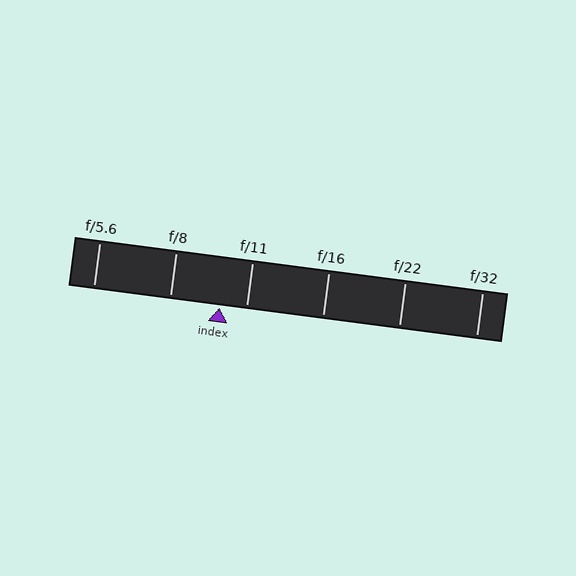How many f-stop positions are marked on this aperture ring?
There are 6 f-stop positions marked.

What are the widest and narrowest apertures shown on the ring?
The widest aperture shown is f/5.6 and the narrowest is f/32.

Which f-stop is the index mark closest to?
The index mark is closest to f/11.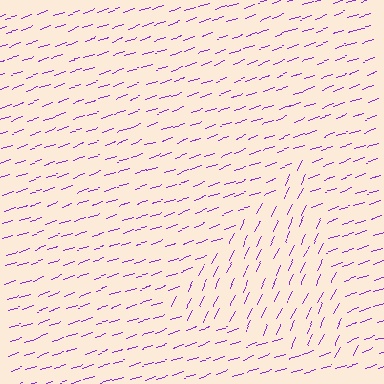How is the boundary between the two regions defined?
The boundary is defined purely by a change in line orientation (approximately 45 degrees difference). All lines are the same color and thickness.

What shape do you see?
I see a triangle.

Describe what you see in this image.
The image is filled with small purple line segments. A triangle region in the image has lines oriented differently from the surrounding lines, creating a visible texture boundary.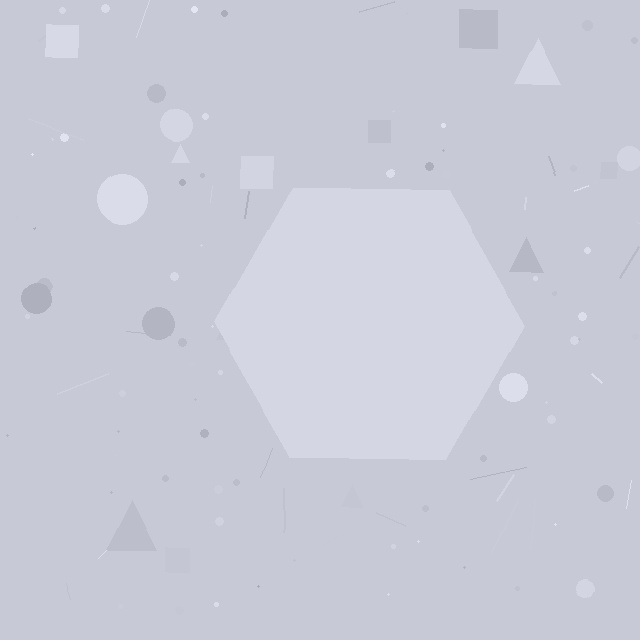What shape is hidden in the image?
A hexagon is hidden in the image.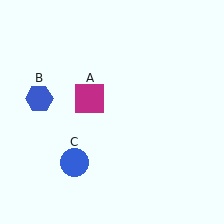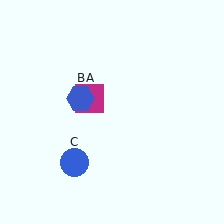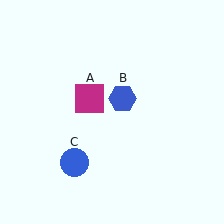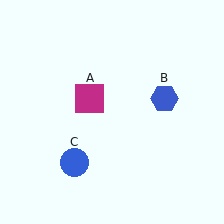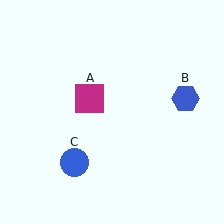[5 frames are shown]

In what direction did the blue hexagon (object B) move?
The blue hexagon (object B) moved right.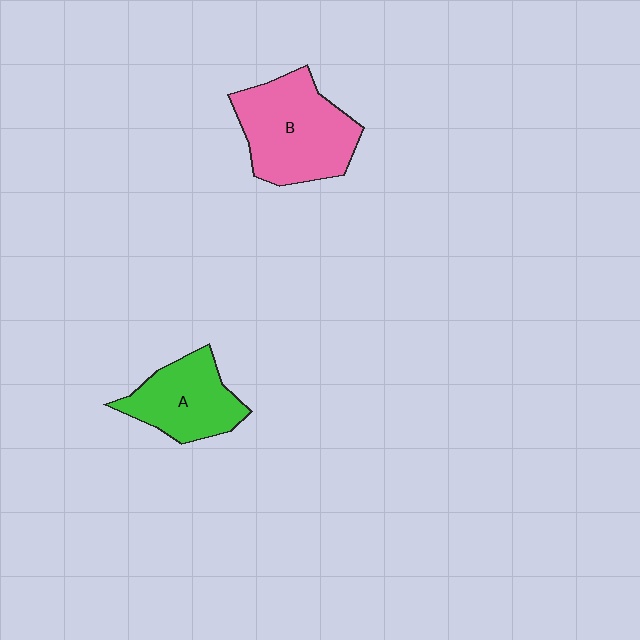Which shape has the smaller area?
Shape A (green).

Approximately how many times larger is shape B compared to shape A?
Approximately 1.4 times.